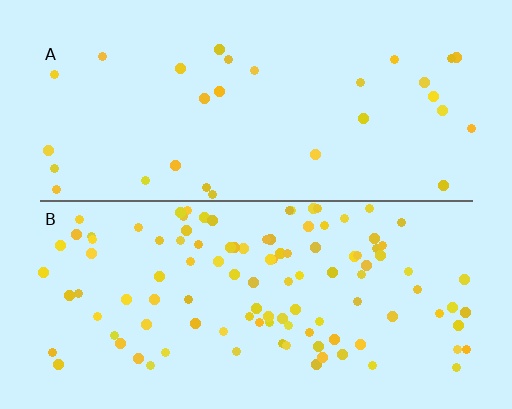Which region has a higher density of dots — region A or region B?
B (the bottom).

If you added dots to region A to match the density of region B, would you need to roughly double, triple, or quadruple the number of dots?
Approximately quadruple.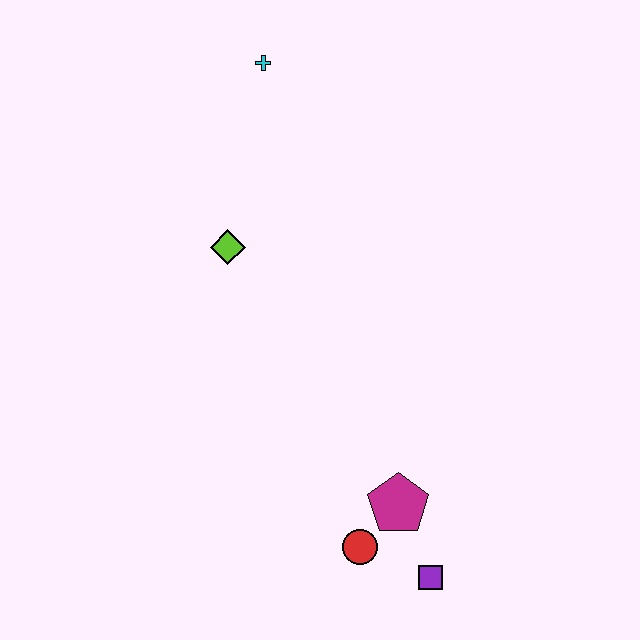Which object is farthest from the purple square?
The cyan cross is farthest from the purple square.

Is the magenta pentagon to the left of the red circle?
No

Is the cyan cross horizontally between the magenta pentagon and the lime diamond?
Yes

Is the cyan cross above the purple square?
Yes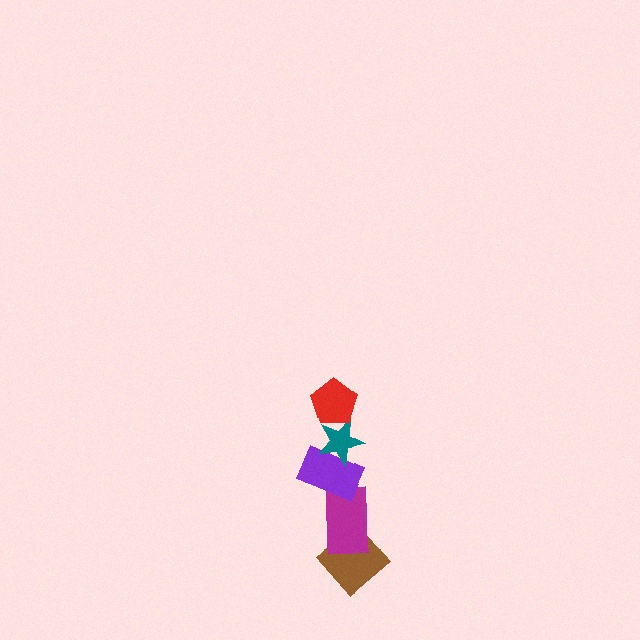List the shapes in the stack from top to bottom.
From top to bottom: the red pentagon, the teal star, the purple rectangle, the magenta rectangle, the brown diamond.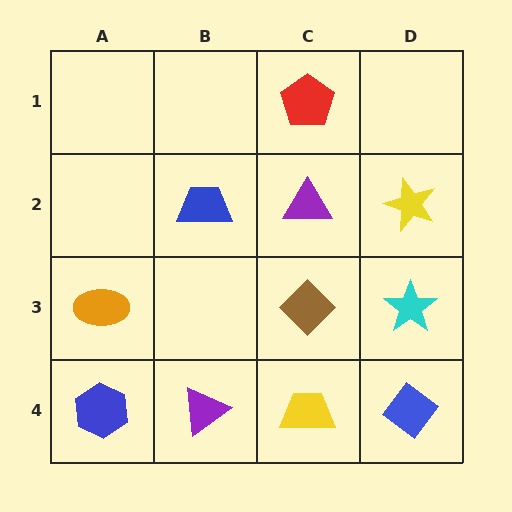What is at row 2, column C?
A purple triangle.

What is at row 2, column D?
A yellow star.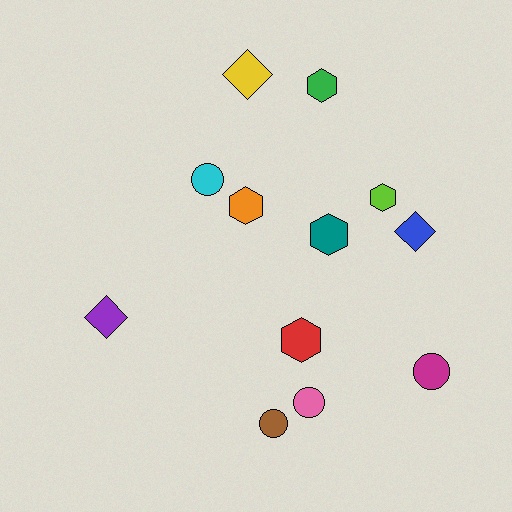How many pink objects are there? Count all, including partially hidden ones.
There is 1 pink object.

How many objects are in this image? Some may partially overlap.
There are 12 objects.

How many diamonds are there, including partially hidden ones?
There are 3 diamonds.